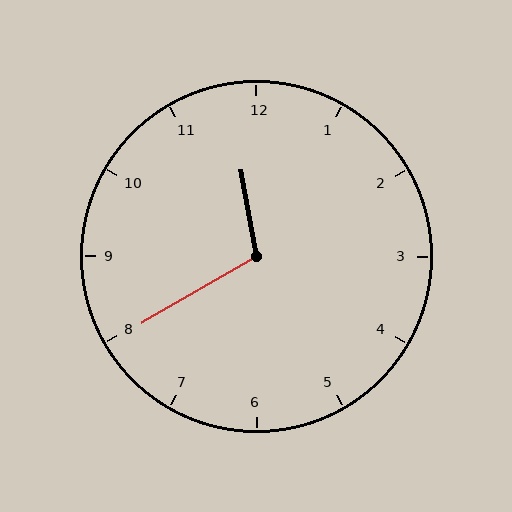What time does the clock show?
11:40.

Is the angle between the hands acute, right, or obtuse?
It is obtuse.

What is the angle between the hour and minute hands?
Approximately 110 degrees.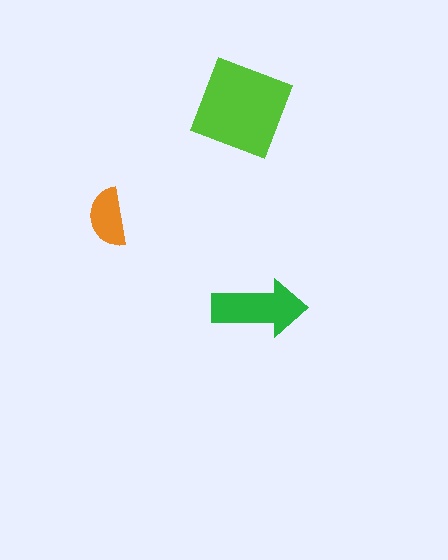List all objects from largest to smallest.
The lime square, the green arrow, the orange semicircle.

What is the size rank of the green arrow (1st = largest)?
2nd.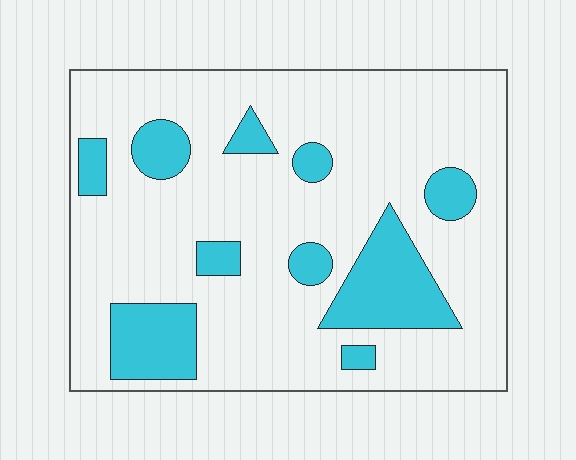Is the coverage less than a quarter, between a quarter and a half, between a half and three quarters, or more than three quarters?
Less than a quarter.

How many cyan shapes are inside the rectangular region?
10.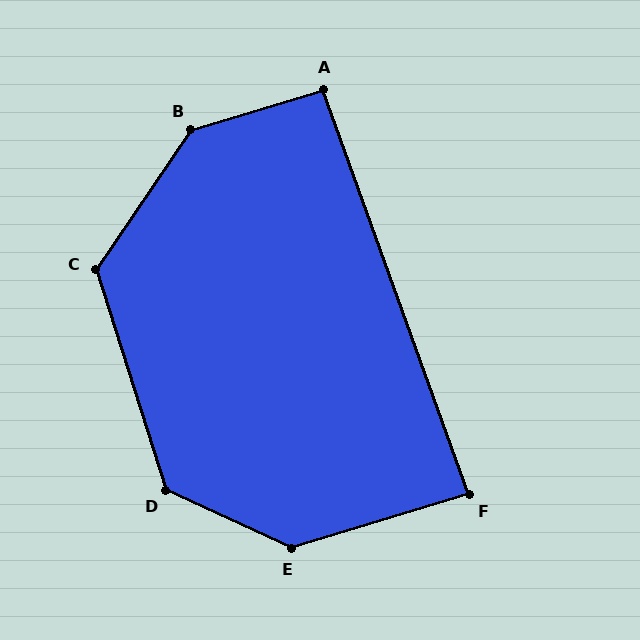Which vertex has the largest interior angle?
B, at approximately 141 degrees.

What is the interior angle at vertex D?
Approximately 132 degrees (obtuse).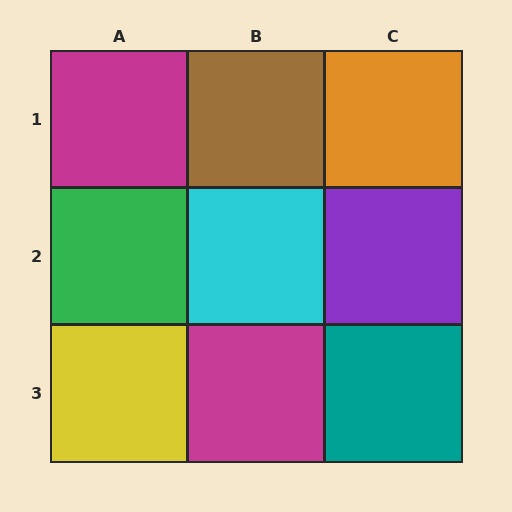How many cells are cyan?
1 cell is cyan.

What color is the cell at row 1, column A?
Magenta.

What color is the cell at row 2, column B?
Cyan.